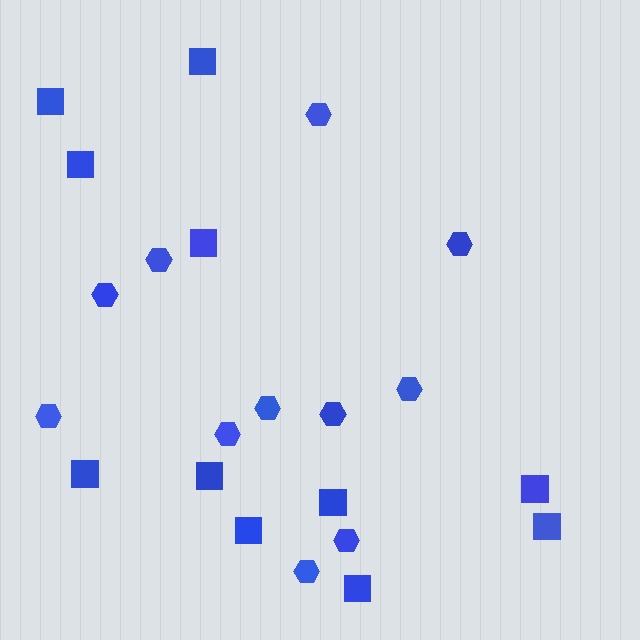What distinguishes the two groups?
There are 2 groups: one group of hexagons (11) and one group of squares (11).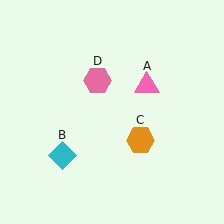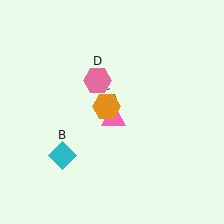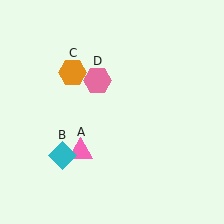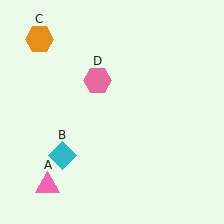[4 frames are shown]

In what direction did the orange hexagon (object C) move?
The orange hexagon (object C) moved up and to the left.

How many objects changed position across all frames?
2 objects changed position: pink triangle (object A), orange hexagon (object C).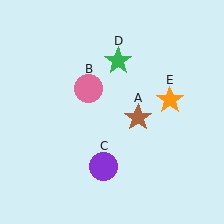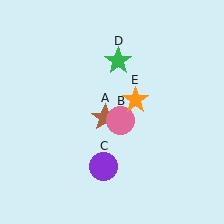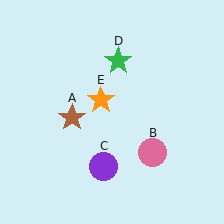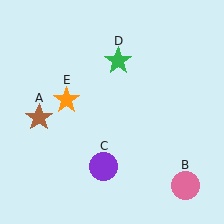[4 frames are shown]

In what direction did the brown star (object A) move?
The brown star (object A) moved left.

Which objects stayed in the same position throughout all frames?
Purple circle (object C) and green star (object D) remained stationary.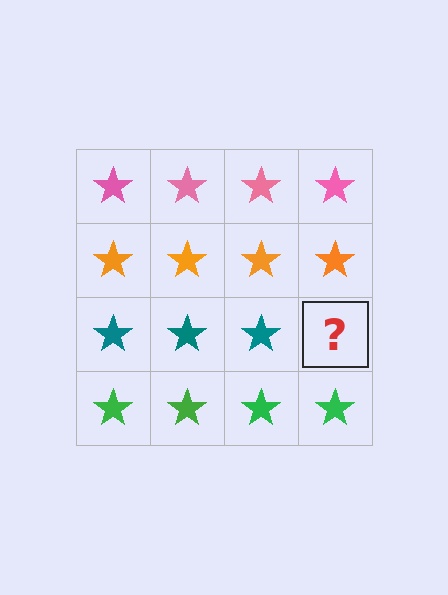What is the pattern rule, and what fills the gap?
The rule is that each row has a consistent color. The gap should be filled with a teal star.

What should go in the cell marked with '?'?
The missing cell should contain a teal star.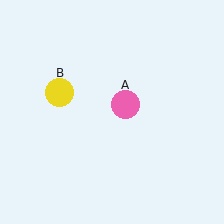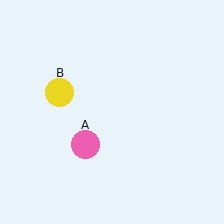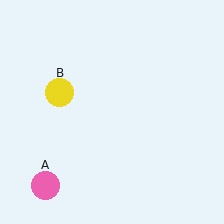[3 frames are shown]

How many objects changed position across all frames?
1 object changed position: pink circle (object A).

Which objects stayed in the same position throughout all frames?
Yellow circle (object B) remained stationary.